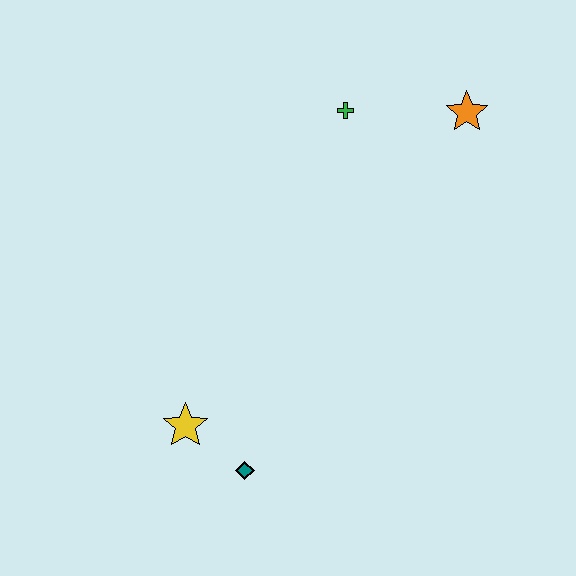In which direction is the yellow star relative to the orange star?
The yellow star is below the orange star.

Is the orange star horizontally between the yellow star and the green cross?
No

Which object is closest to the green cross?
The orange star is closest to the green cross.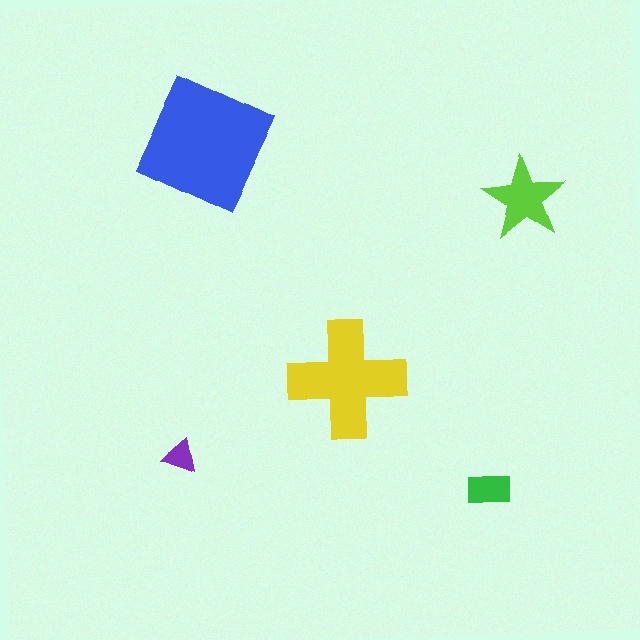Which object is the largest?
The blue square.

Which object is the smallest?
The purple triangle.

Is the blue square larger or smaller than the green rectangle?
Larger.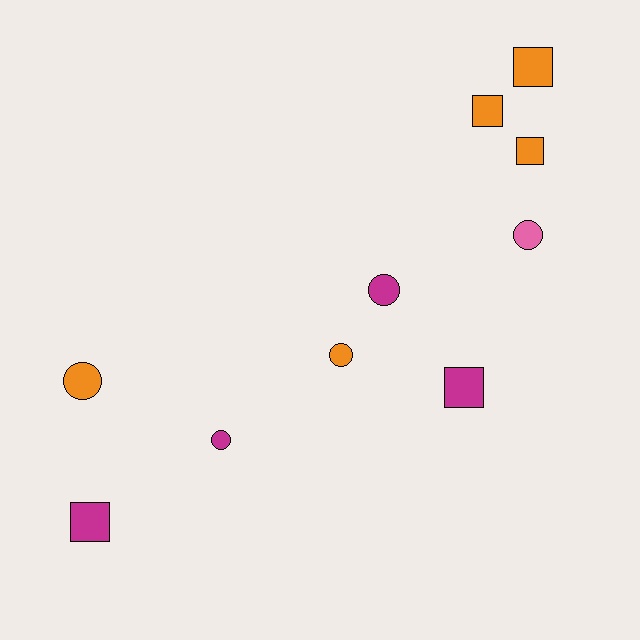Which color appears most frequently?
Orange, with 5 objects.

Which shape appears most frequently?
Circle, with 5 objects.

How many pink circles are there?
There is 1 pink circle.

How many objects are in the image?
There are 10 objects.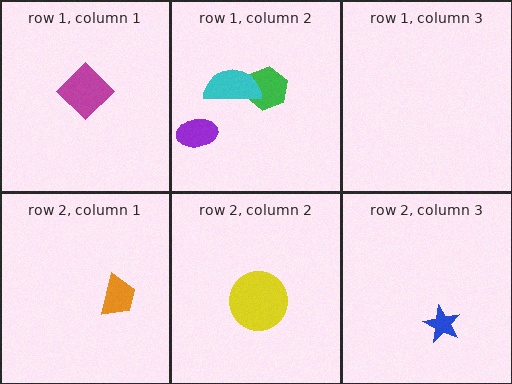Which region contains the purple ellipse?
The row 1, column 2 region.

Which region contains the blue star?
The row 2, column 3 region.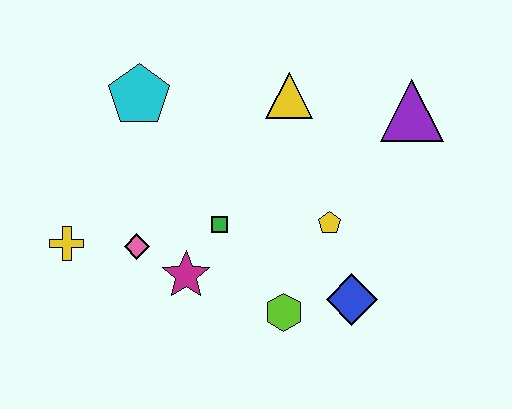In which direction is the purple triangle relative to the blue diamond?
The purple triangle is above the blue diamond.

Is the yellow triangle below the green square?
No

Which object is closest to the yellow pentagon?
The blue diamond is closest to the yellow pentagon.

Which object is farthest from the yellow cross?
The purple triangle is farthest from the yellow cross.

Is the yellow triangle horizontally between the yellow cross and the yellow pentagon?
Yes